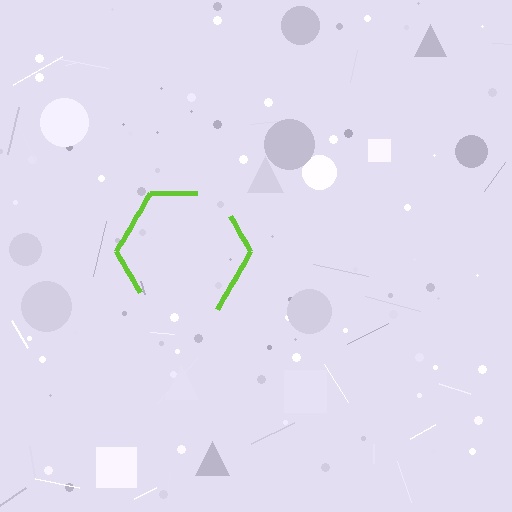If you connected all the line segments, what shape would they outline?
They would outline a hexagon.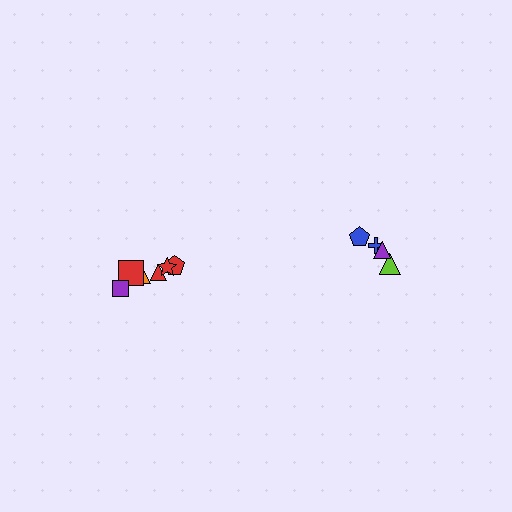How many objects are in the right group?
There are 4 objects.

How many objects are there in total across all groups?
There are 10 objects.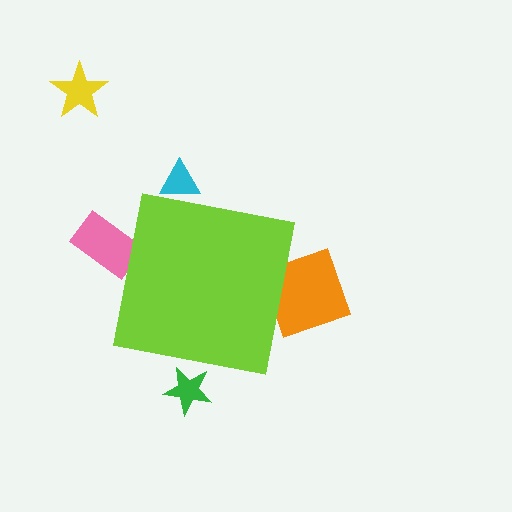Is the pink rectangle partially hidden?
Yes, the pink rectangle is partially hidden behind the lime square.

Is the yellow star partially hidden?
No, the yellow star is fully visible.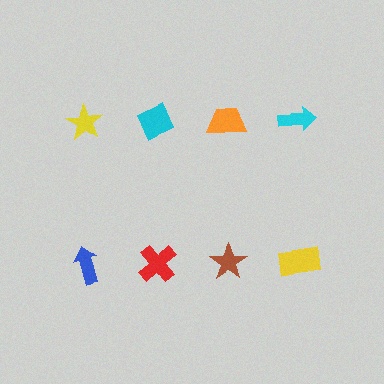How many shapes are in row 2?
4 shapes.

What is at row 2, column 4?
A yellow rectangle.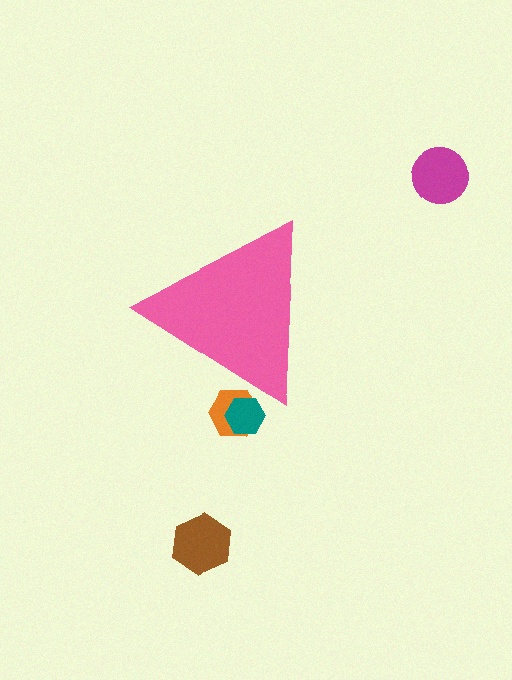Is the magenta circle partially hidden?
No, the magenta circle is fully visible.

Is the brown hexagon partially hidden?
No, the brown hexagon is fully visible.